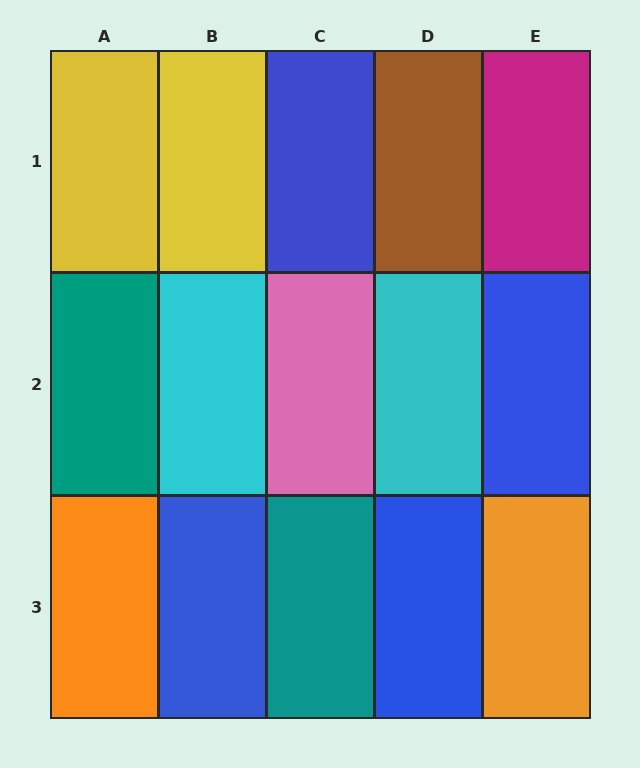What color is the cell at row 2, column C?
Pink.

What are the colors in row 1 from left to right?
Yellow, yellow, blue, brown, magenta.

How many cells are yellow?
2 cells are yellow.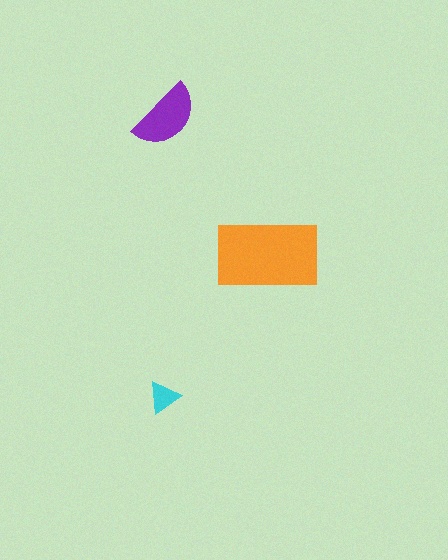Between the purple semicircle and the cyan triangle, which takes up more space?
The purple semicircle.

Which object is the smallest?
The cyan triangle.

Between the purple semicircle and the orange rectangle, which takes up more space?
The orange rectangle.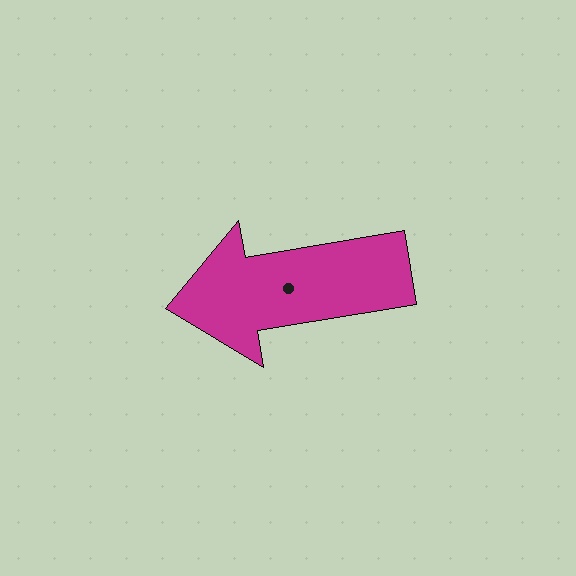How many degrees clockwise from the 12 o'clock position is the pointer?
Approximately 260 degrees.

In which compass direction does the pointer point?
West.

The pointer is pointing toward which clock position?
Roughly 9 o'clock.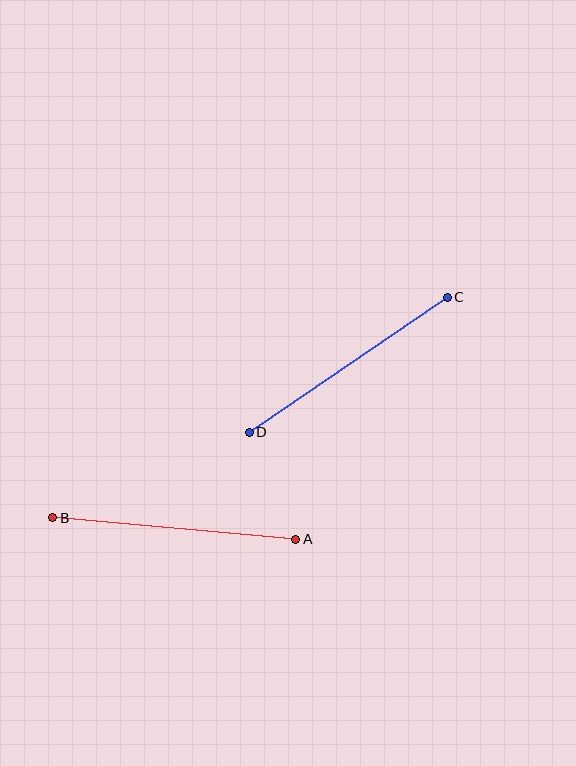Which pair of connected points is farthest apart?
Points A and B are farthest apart.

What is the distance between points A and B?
The distance is approximately 244 pixels.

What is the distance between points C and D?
The distance is approximately 240 pixels.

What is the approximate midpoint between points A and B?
The midpoint is at approximately (174, 529) pixels.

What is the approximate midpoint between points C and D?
The midpoint is at approximately (348, 365) pixels.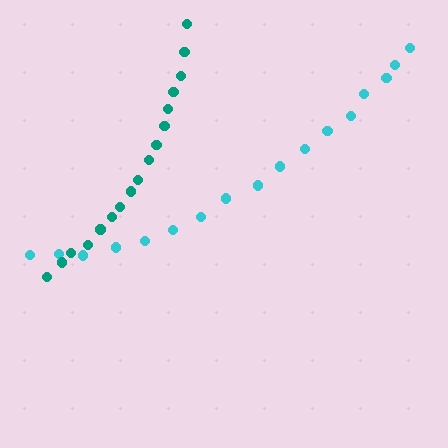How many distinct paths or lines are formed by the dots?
There are 2 distinct paths.